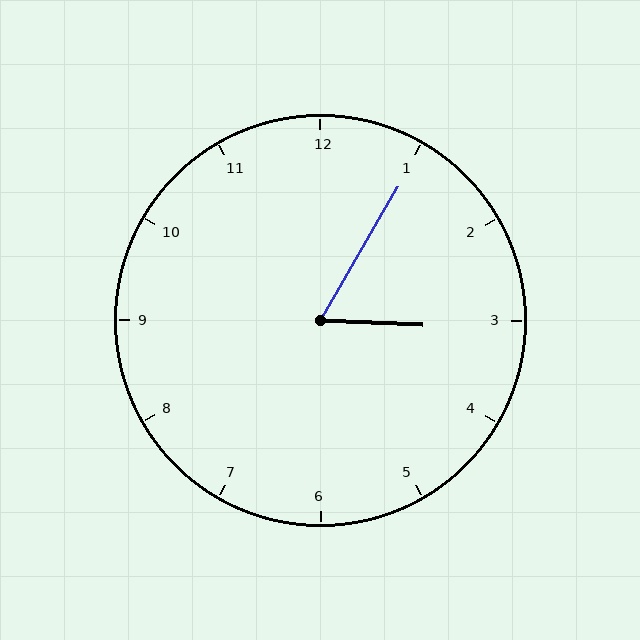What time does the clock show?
3:05.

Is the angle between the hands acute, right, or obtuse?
It is acute.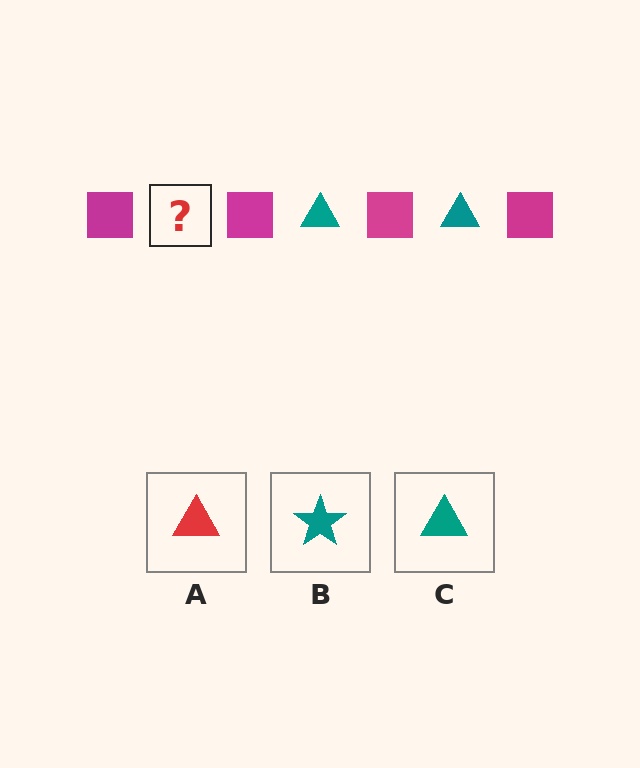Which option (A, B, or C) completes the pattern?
C.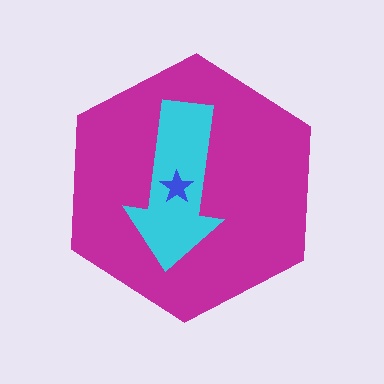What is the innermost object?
The blue star.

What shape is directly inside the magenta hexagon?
The cyan arrow.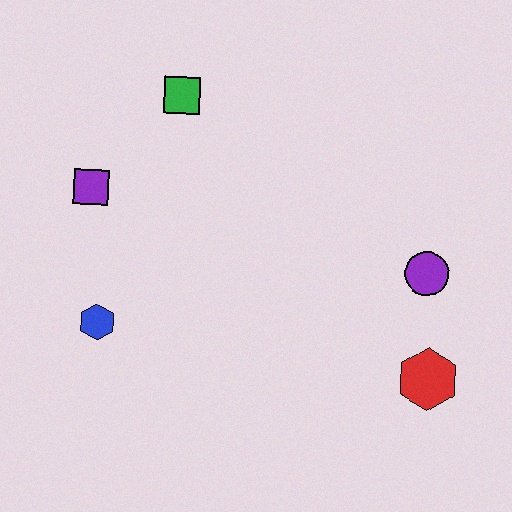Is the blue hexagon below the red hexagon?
No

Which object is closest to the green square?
The purple square is closest to the green square.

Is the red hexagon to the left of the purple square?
No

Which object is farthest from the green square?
The red hexagon is farthest from the green square.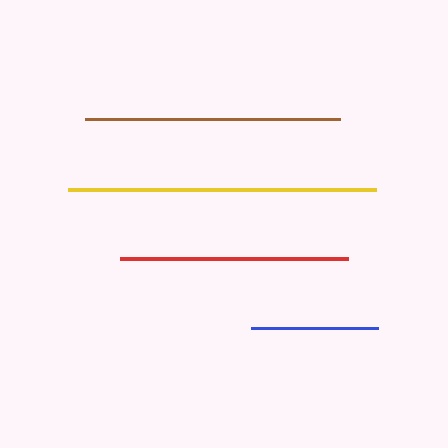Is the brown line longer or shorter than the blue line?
The brown line is longer than the blue line.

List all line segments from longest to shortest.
From longest to shortest: yellow, brown, red, blue.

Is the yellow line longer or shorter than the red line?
The yellow line is longer than the red line.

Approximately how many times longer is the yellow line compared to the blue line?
The yellow line is approximately 2.4 times the length of the blue line.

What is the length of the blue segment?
The blue segment is approximately 126 pixels long.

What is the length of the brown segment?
The brown segment is approximately 255 pixels long.